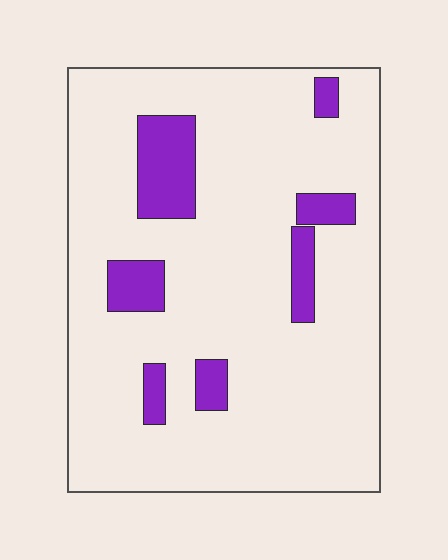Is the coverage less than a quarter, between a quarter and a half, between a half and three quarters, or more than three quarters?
Less than a quarter.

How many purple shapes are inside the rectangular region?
7.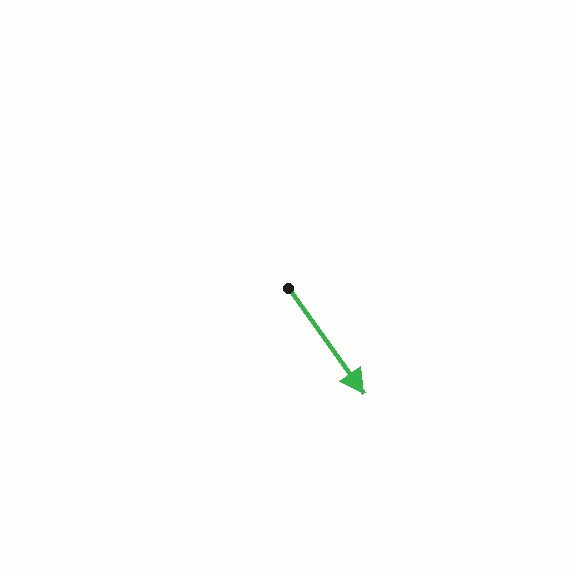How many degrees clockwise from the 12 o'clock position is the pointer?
Approximately 144 degrees.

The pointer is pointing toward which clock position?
Roughly 5 o'clock.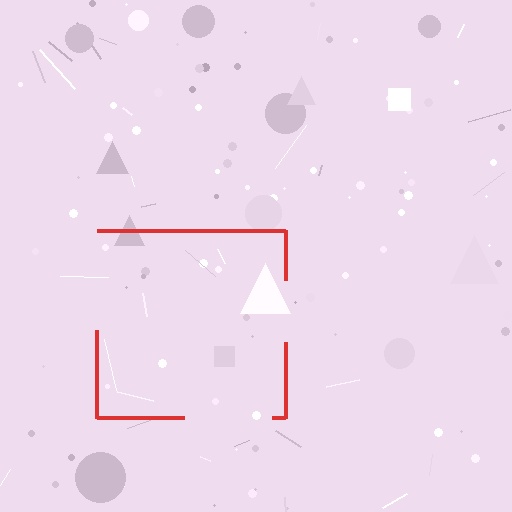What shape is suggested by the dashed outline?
The dashed outline suggests a square.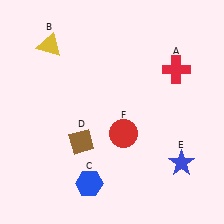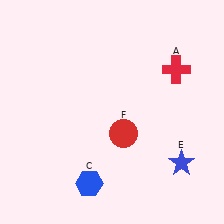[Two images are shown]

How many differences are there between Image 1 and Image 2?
There are 2 differences between the two images.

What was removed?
The brown diamond (D), the yellow triangle (B) were removed in Image 2.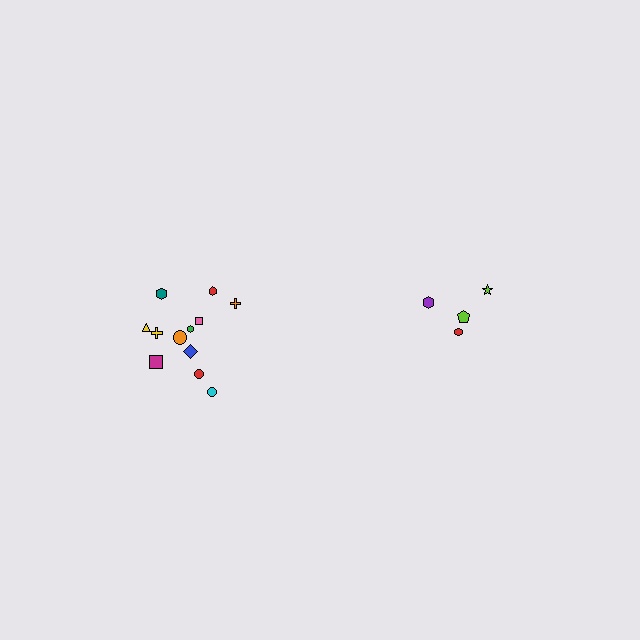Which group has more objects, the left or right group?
The left group.